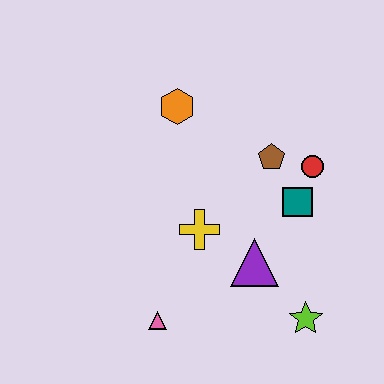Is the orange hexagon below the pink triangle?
No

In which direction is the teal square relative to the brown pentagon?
The teal square is below the brown pentagon.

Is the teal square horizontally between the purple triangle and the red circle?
Yes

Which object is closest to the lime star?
The purple triangle is closest to the lime star.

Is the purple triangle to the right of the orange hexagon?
Yes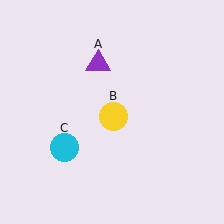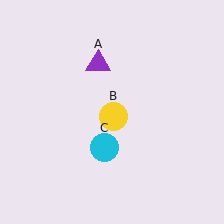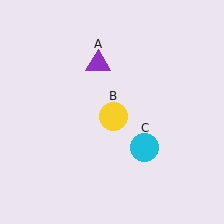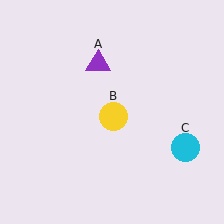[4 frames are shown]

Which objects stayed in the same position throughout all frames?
Purple triangle (object A) and yellow circle (object B) remained stationary.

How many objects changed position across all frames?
1 object changed position: cyan circle (object C).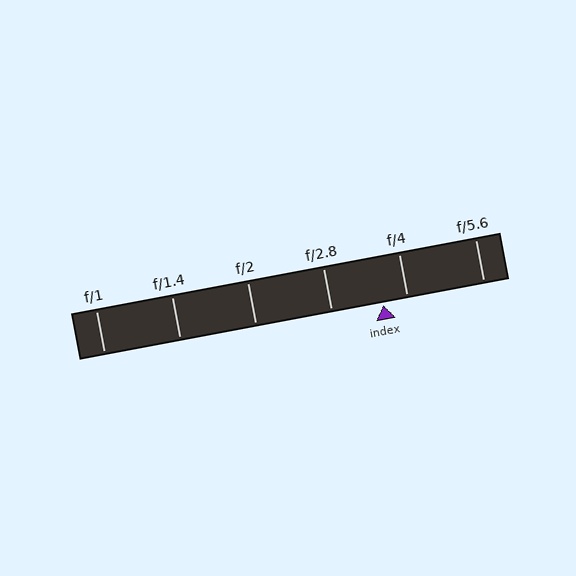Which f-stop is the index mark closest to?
The index mark is closest to f/4.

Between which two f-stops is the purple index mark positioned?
The index mark is between f/2.8 and f/4.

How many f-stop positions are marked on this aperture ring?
There are 6 f-stop positions marked.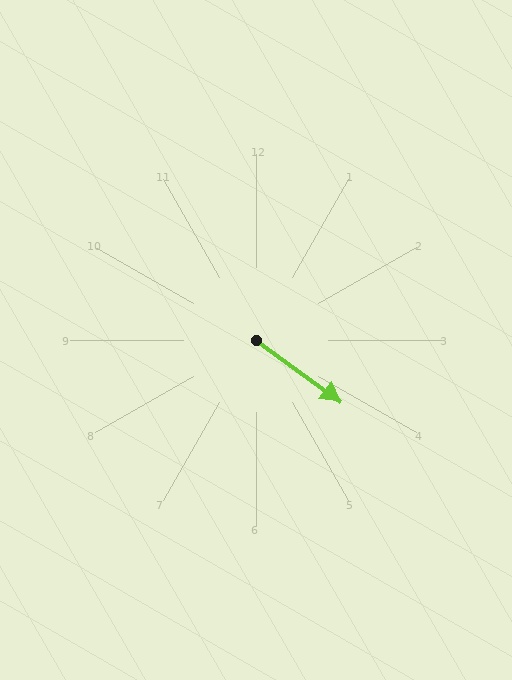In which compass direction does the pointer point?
Southeast.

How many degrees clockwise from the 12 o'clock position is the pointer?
Approximately 126 degrees.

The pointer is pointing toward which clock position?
Roughly 4 o'clock.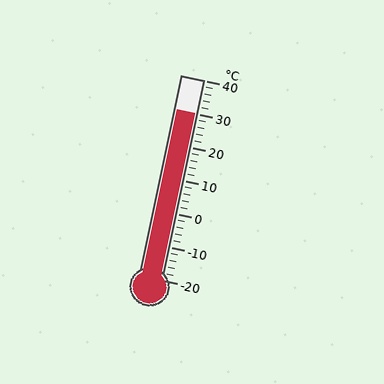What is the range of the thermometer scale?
The thermometer scale ranges from -20°C to 40°C.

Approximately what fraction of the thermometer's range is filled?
The thermometer is filled to approximately 85% of its range.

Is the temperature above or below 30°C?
The temperature is at 30°C.